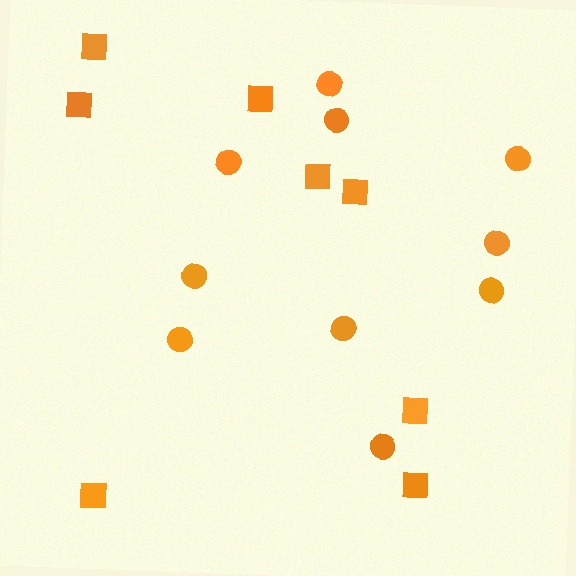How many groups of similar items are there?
There are 2 groups: one group of squares (8) and one group of circles (10).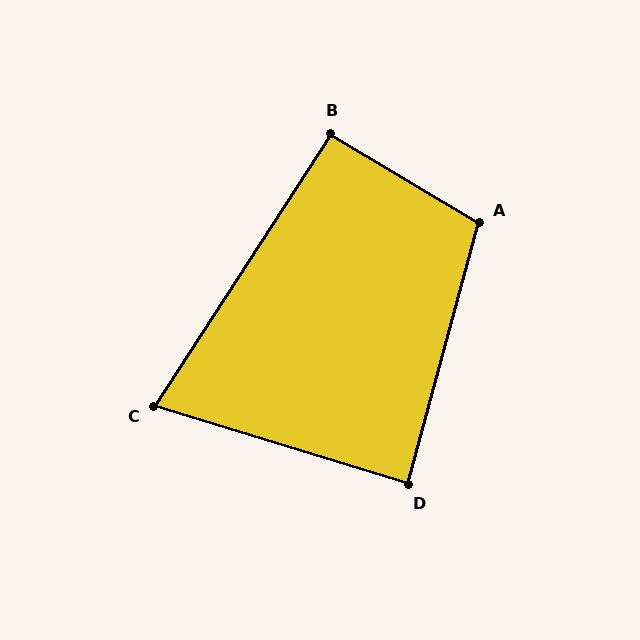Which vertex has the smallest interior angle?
C, at approximately 74 degrees.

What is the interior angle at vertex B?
Approximately 92 degrees (approximately right).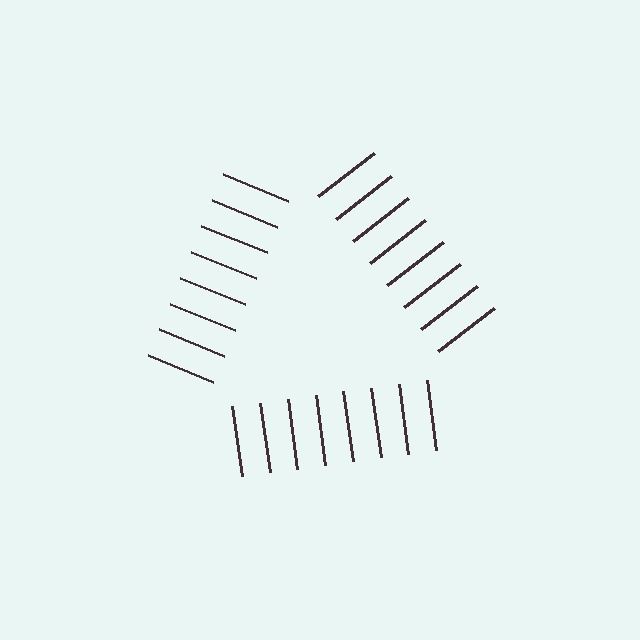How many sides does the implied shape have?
3 sides — the line-ends trace a triangle.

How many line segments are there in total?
24 — 8 along each of the 3 edges.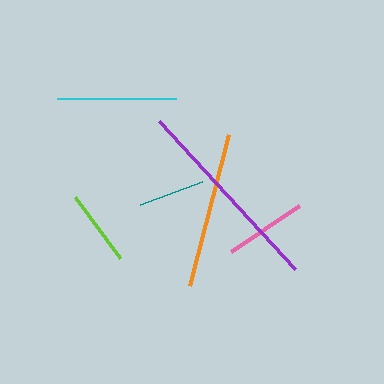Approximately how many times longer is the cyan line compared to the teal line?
The cyan line is approximately 1.8 times the length of the teal line.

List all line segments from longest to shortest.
From longest to shortest: purple, orange, cyan, pink, lime, teal.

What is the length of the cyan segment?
The cyan segment is approximately 119 pixels long.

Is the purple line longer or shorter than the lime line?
The purple line is longer than the lime line.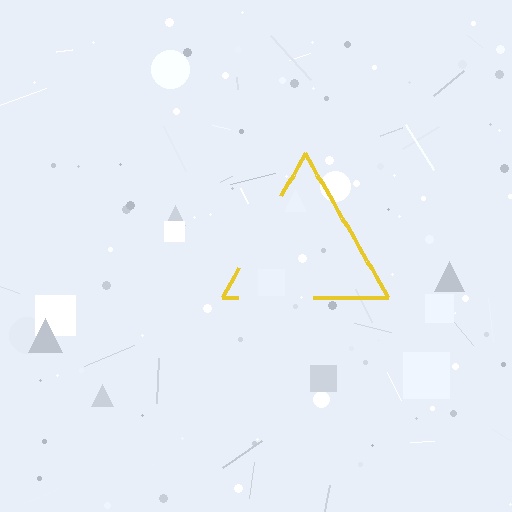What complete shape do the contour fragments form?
The contour fragments form a triangle.